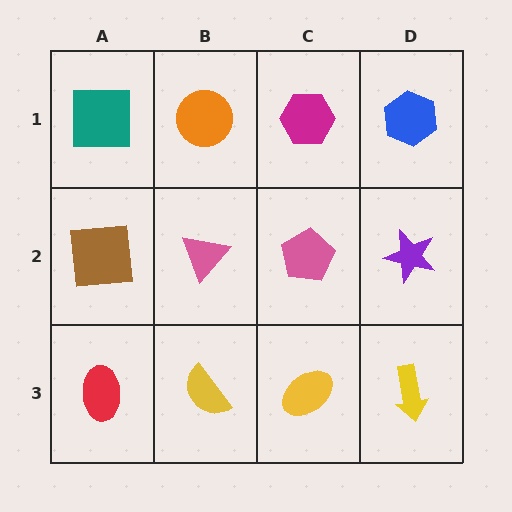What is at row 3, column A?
A red ellipse.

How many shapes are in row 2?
4 shapes.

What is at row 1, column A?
A teal square.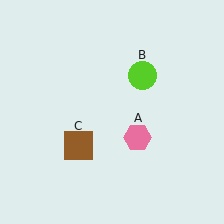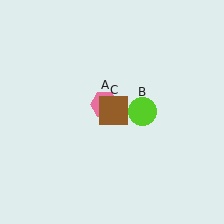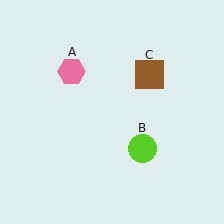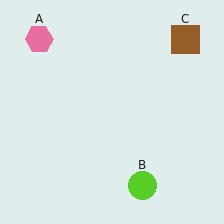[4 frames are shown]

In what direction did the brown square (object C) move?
The brown square (object C) moved up and to the right.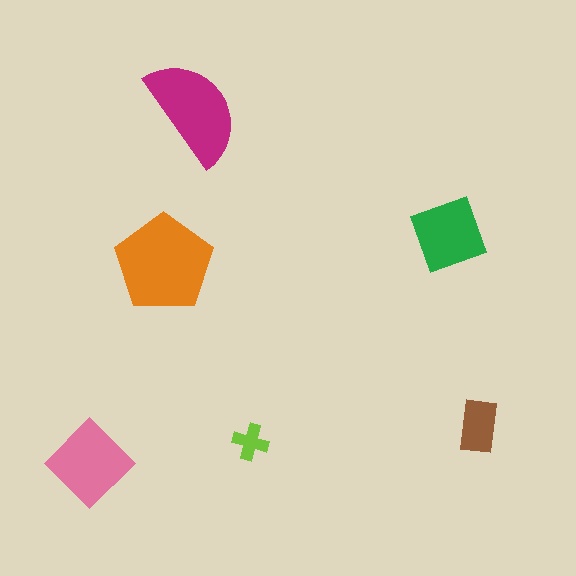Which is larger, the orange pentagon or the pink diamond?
The orange pentagon.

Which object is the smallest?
The lime cross.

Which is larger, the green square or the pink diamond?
The pink diamond.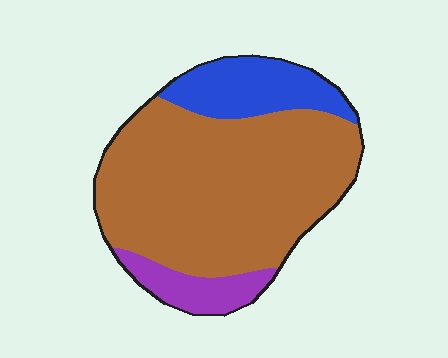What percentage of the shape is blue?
Blue takes up between a sixth and a third of the shape.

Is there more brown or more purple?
Brown.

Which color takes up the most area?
Brown, at roughly 70%.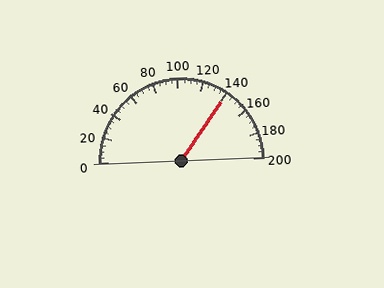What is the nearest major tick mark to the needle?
The nearest major tick mark is 140.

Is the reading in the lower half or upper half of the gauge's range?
The reading is in the upper half of the range (0 to 200).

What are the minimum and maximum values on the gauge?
The gauge ranges from 0 to 200.